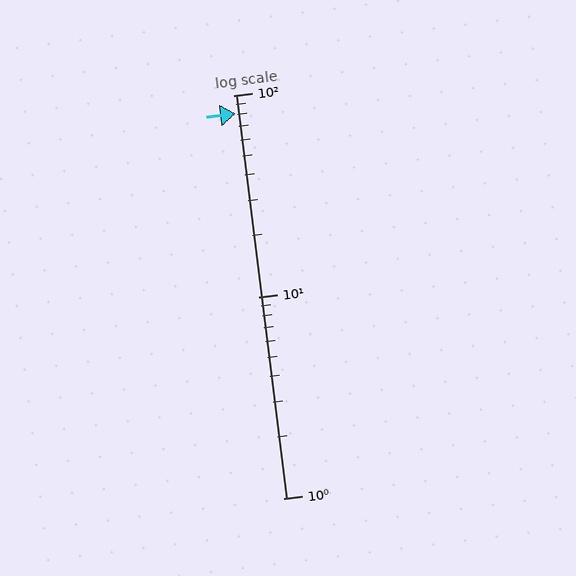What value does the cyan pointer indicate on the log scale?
The pointer indicates approximately 81.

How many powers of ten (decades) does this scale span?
The scale spans 2 decades, from 1 to 100.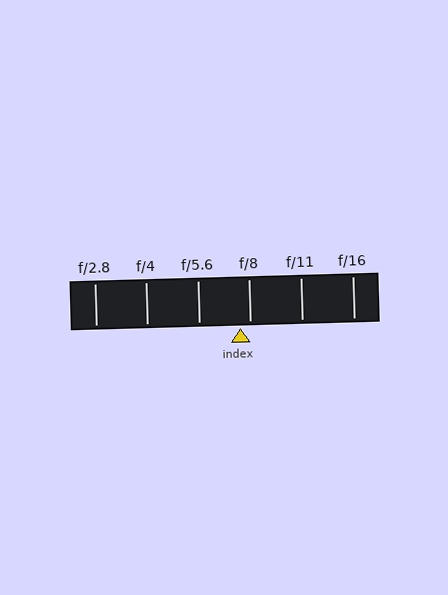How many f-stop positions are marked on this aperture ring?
There are 6 f-stop positions marked.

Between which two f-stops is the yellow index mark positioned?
The index mark is between f/5.6 and f/8.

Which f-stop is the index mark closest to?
The index mark is closest to f/8.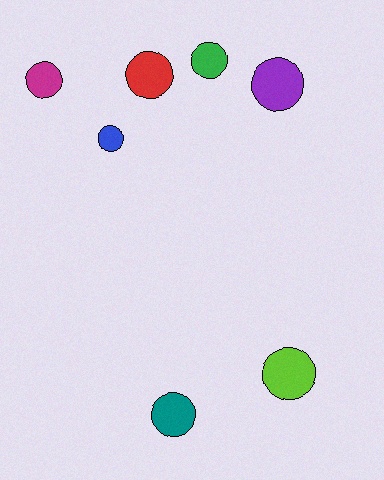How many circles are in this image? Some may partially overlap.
There are 7 circles.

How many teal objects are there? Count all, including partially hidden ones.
There is 1 teal object.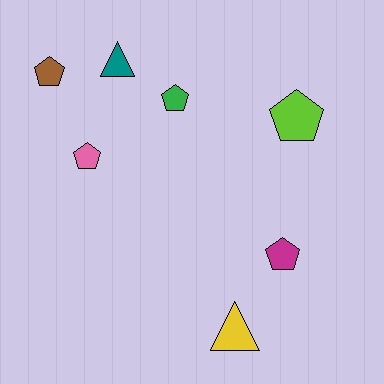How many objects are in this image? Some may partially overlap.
There are 7 objects.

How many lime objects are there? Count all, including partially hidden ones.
There is 1 lime object.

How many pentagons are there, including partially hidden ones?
There are 5 pentagons.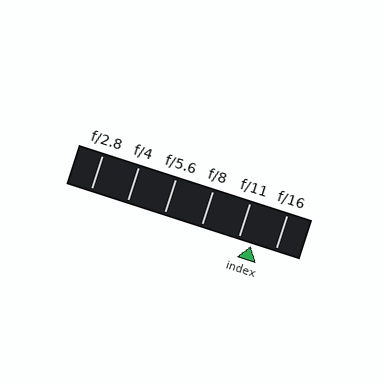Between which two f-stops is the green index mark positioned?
The index mark is between f/11 and f/16.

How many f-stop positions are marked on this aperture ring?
There are 6 f-stop positions marked.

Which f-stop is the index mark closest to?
The index mark is closest to f/11.